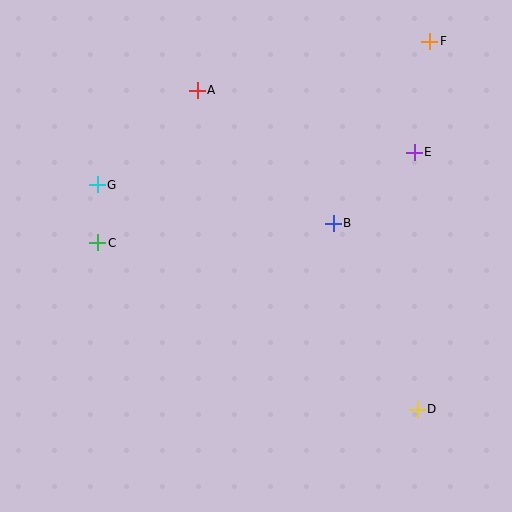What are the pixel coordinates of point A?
Point A is at (197, 90).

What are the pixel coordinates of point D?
Point D is at (417, 409).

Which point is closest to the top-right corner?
Point F is closest to the top-right corner.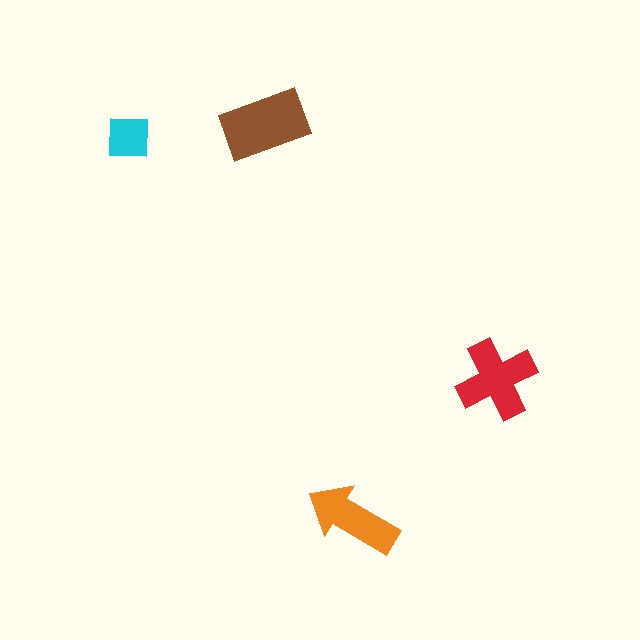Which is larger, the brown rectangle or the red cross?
The brown rectangle.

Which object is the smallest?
The cyan square.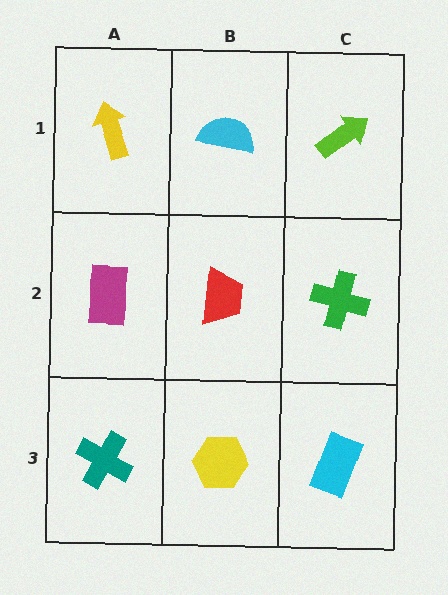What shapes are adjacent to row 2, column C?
A lime arrow (row 1, column C), a cyan rectangle (row 3, column C), a red trapezoid (row 2, column B).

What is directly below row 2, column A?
A teal cross.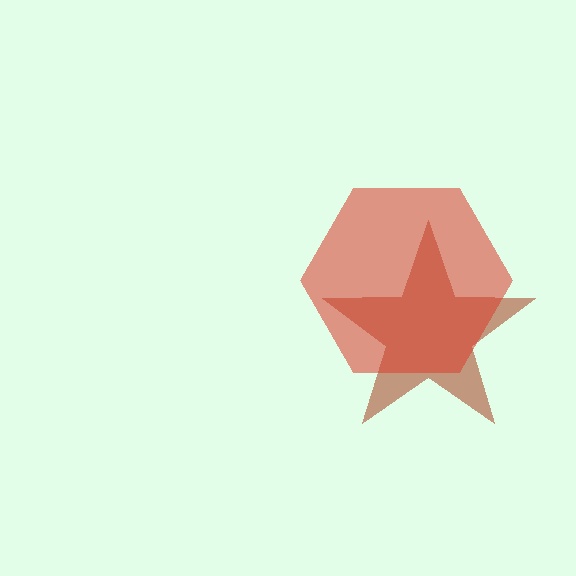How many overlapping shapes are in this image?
There are 2 overlapping shapes in the image.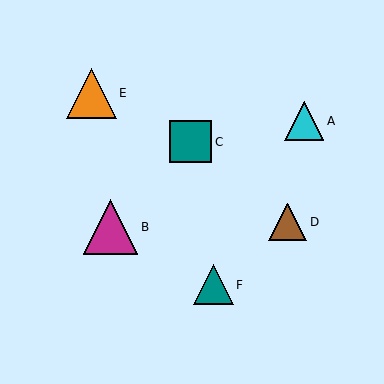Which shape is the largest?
The magenta triangle (labeled B) is the largest.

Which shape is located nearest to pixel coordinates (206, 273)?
The teal triangle (labeled F) at (213, 285) is nearest to that location.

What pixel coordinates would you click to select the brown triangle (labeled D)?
Click at (288, 222) to select the brown triangle D.